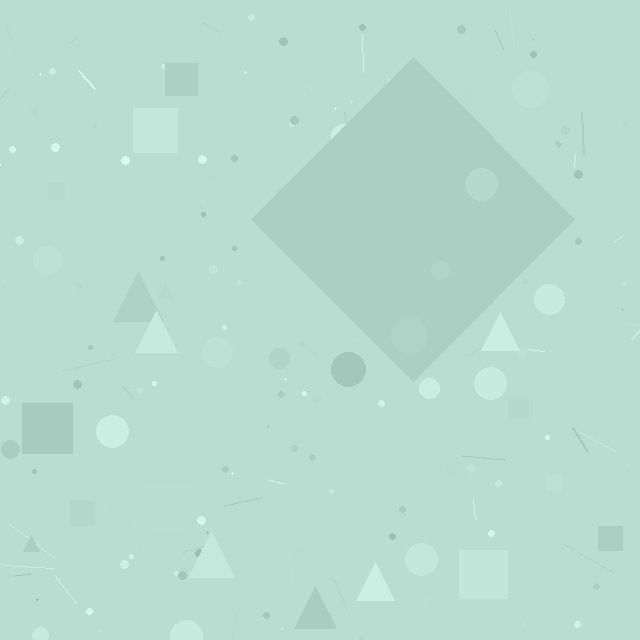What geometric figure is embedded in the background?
A diamond is embedded in the background.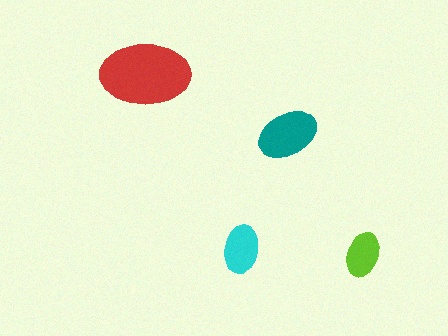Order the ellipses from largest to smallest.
the red one, the teal one, the cyan one, the lime one.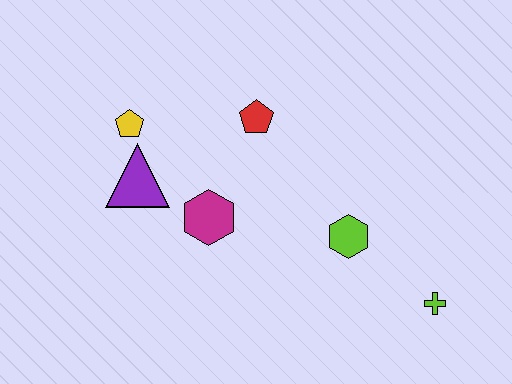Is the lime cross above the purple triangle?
No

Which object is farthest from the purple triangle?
The lime cross is farthest from the purple triangle.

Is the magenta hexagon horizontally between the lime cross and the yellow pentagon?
Yes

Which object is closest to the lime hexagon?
The lime cross is closest to the lime hexagon.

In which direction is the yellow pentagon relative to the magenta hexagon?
The yellow pentagon is above the magenta hexagon.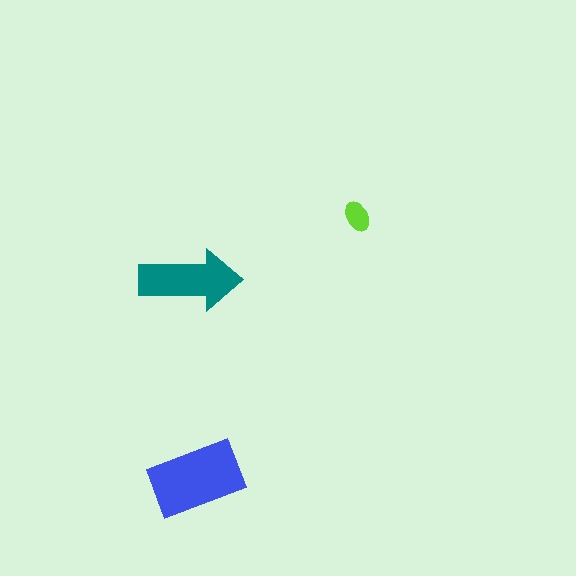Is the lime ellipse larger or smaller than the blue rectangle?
Smaller.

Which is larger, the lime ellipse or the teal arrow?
The teal arrow.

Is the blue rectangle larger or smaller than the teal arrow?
Larger.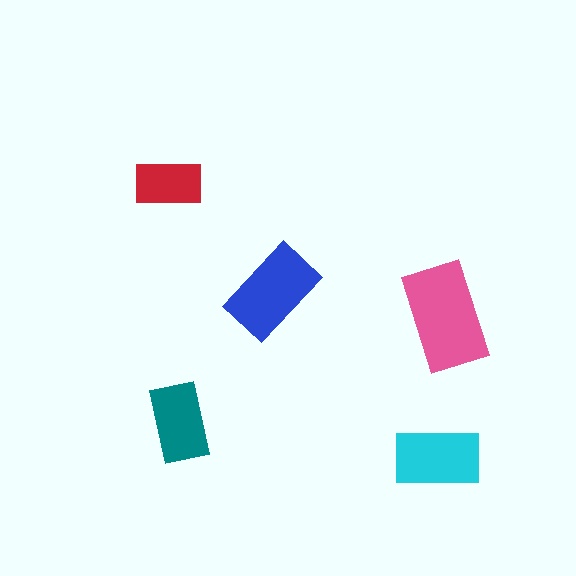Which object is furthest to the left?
The red rectangle is leftmost.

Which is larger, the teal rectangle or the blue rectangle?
The blue one.